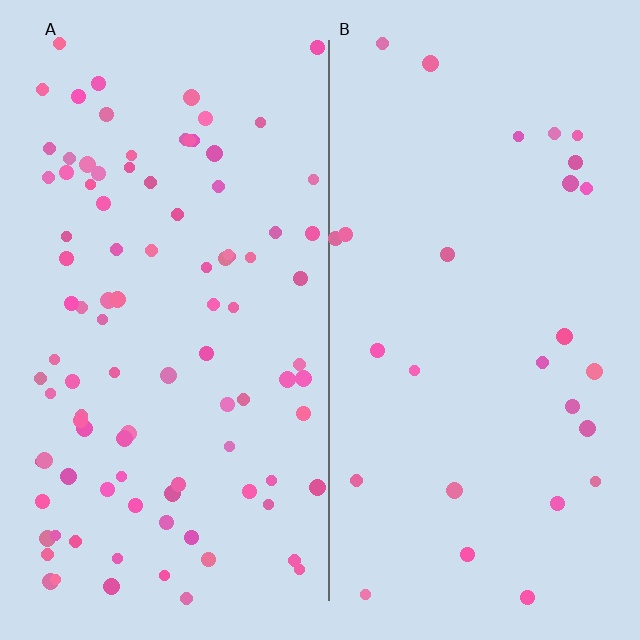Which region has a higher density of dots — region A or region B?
A (the left).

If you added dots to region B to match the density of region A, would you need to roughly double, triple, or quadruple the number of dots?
Approximately triple.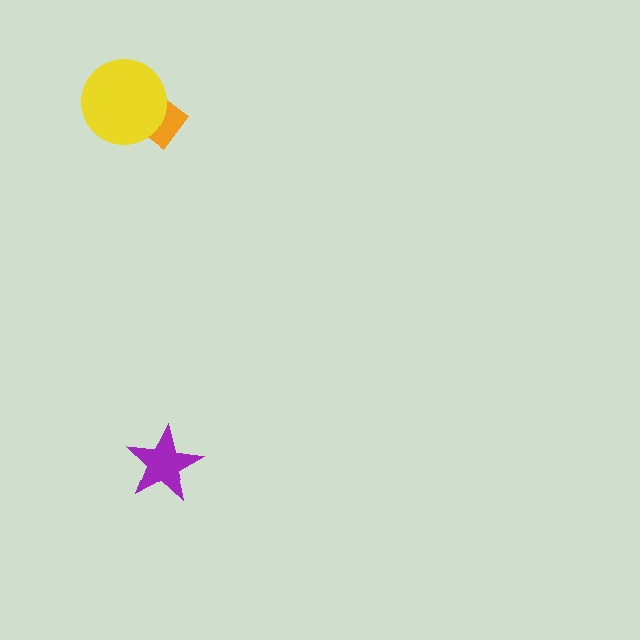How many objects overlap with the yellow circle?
1 object overlaps with the yellow circle.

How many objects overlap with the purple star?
0 objects overlap with the purple star.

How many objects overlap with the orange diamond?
1 object overlaps with the orange diamond.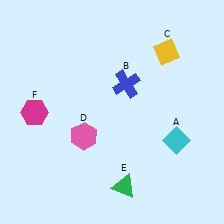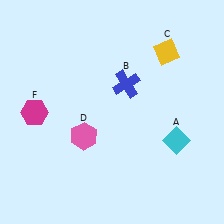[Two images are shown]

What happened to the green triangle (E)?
The green triangle (E) was removed in Image 2. It was in the bottom-right area of Image 1.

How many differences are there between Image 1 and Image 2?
There is 1 difference between the two images.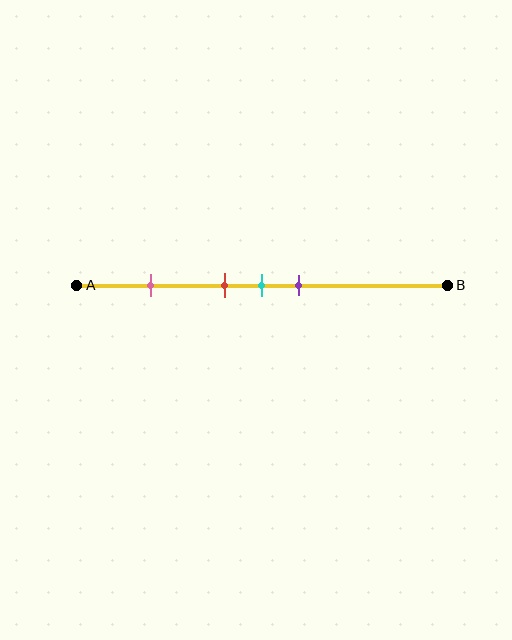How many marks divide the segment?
There are 4 marks dividing the segment.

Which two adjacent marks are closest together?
The red and cyan marks are the closest adjacent pair.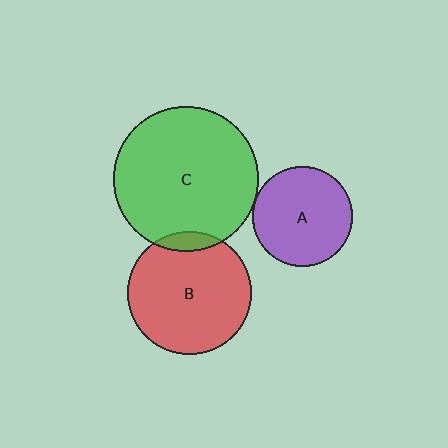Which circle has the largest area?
Circle C (green).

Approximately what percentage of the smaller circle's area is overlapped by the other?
Approximately 10%.